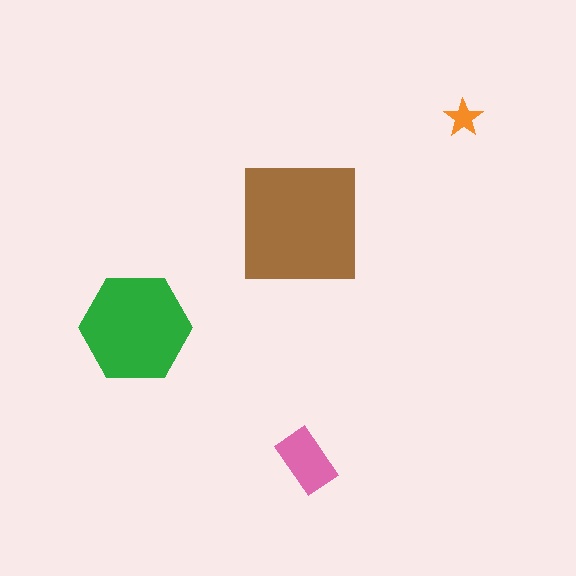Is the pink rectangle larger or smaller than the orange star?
Larger.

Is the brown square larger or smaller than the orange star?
Larger.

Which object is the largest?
The brown square.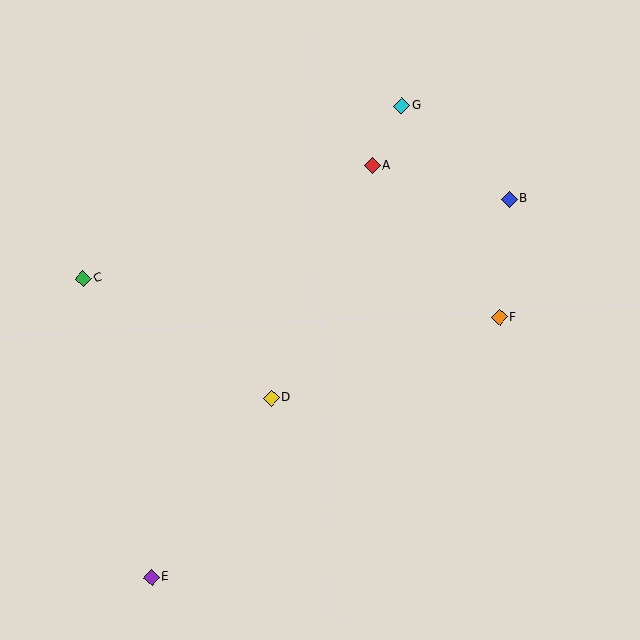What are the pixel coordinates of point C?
Point C is at (83, 279).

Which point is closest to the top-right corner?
Point B is closest to the top-right corner.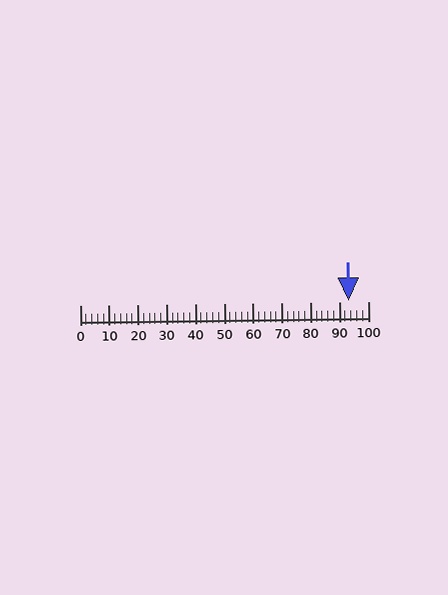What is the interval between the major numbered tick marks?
The major tick marks are spaced 10 units apart.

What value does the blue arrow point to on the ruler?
The blue arrow points to approximately 93.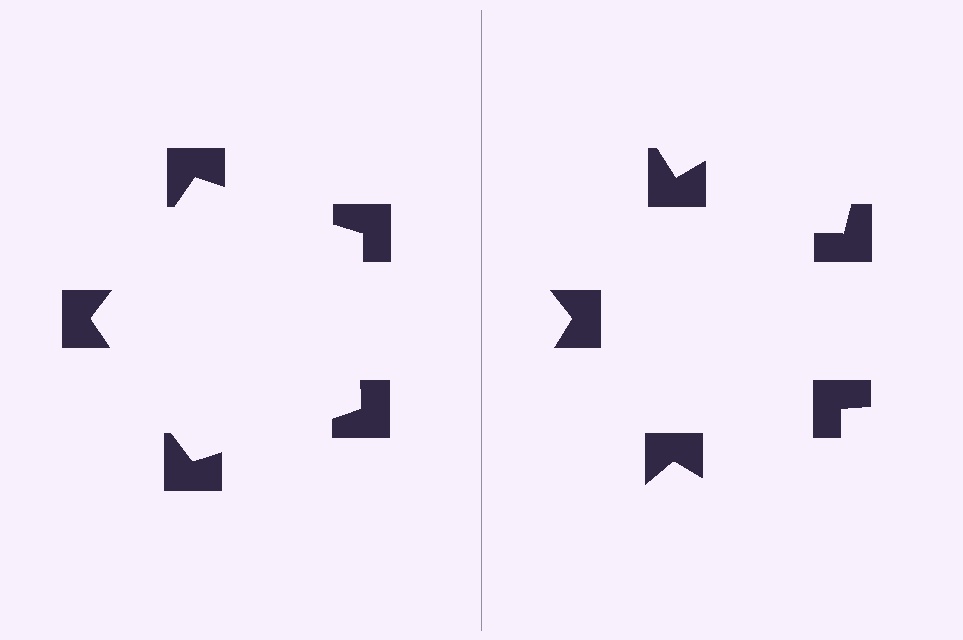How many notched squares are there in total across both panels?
10 — 5 on each side.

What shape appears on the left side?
An illusory pentagon.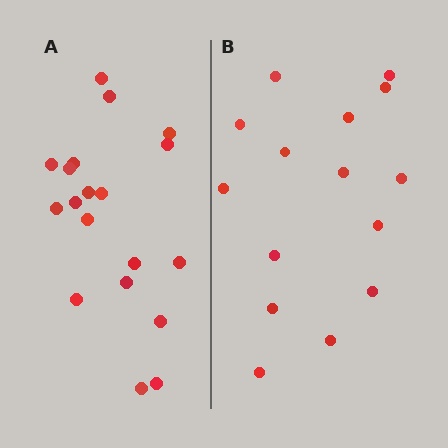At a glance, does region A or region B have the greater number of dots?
Region A (the left region) has more dots.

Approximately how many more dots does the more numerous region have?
Region A has about 4 more dots than region B.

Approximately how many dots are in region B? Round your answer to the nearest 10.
About 20 dots. (The exact count is 15, which rounds to 20.)